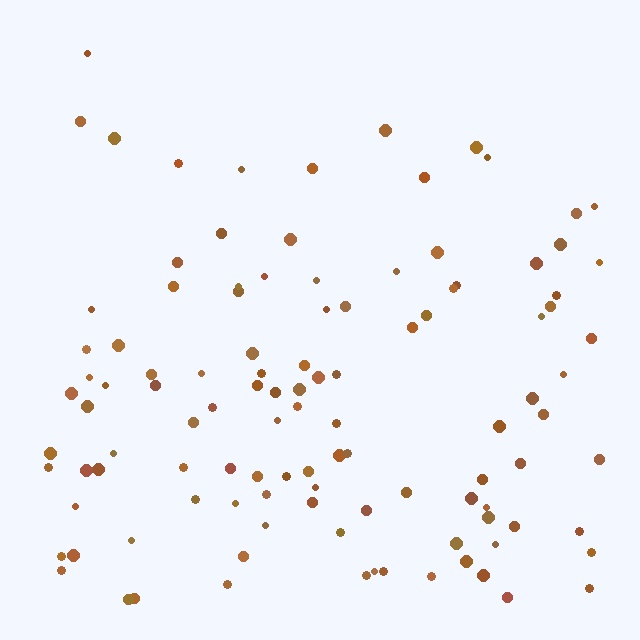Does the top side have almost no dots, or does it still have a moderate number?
Still a moderate number, just noticeably fewer than the bottom.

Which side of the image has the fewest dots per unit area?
The top.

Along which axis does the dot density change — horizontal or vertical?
Vertical.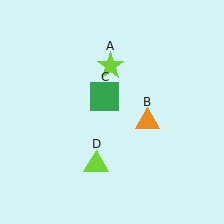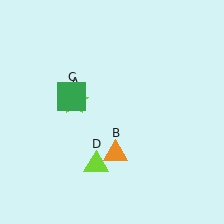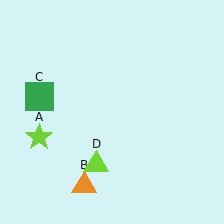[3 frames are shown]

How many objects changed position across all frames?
3 objects changed position: lime star (object A), orange triangle (object B), green square (object C).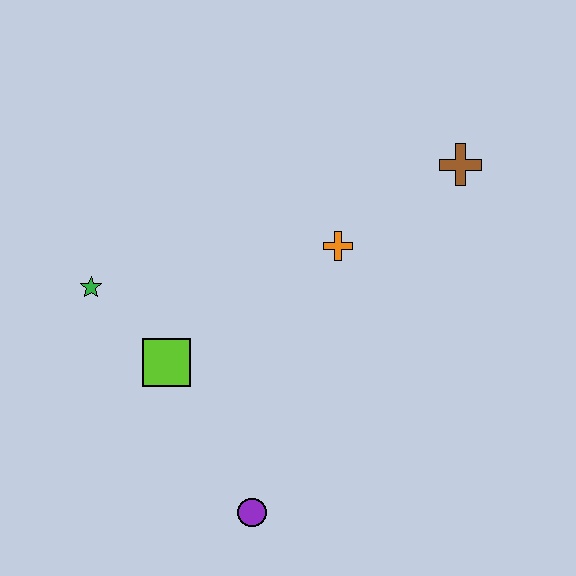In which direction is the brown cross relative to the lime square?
The brown cross is to the right of the lime square.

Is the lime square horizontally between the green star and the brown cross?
Yes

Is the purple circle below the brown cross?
Yes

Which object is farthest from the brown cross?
The purple circle is farthest from the brown cross.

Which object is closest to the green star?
The lime square is closest to the green star.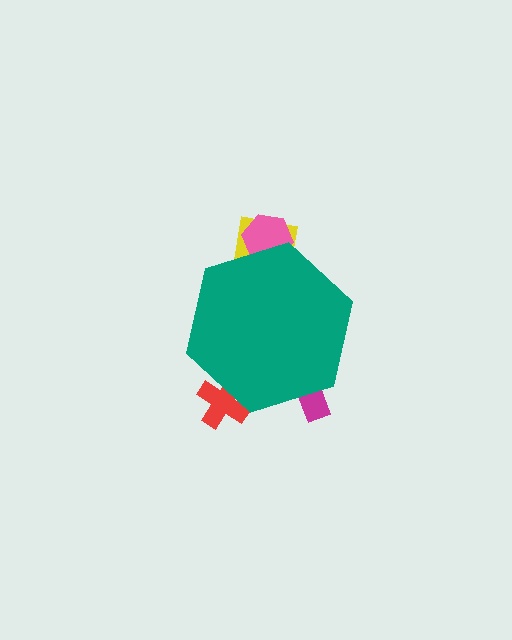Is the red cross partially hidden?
Yes, the red cross is partially hidden behind the teal hexagon.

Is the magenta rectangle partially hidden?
Yes, the magenta rectangle is partially hidden behind the teal hexagon.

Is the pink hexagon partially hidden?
Yes, the pink hexagon is partially hidden behind the teal hexagon.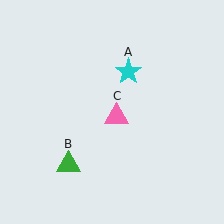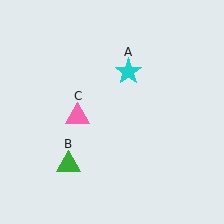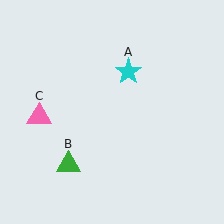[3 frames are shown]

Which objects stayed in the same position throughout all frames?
Cyan star (object A) and green triangle (object B) remained stationary.